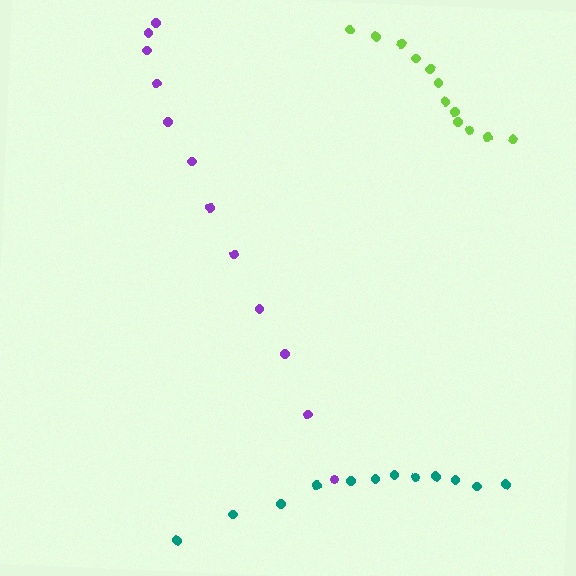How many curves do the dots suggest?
There are 3 distinct paths.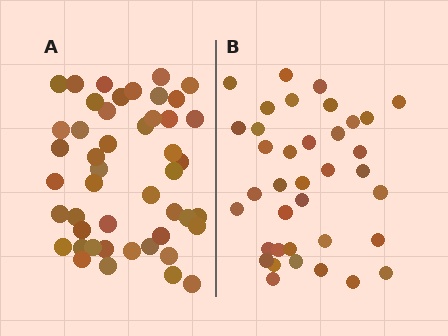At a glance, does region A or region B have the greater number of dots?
Region A (the left region) has more dots.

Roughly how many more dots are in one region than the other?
Region A has roughly 10 or so more dots than region B.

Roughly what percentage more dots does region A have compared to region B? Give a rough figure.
About 25% more.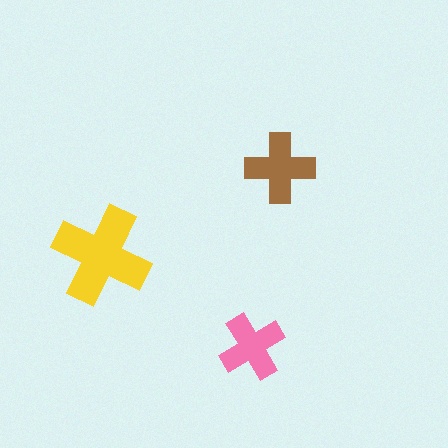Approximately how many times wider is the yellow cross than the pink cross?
About 1.5 times wider.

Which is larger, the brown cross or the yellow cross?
The yellow one.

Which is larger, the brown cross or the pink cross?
The brown one.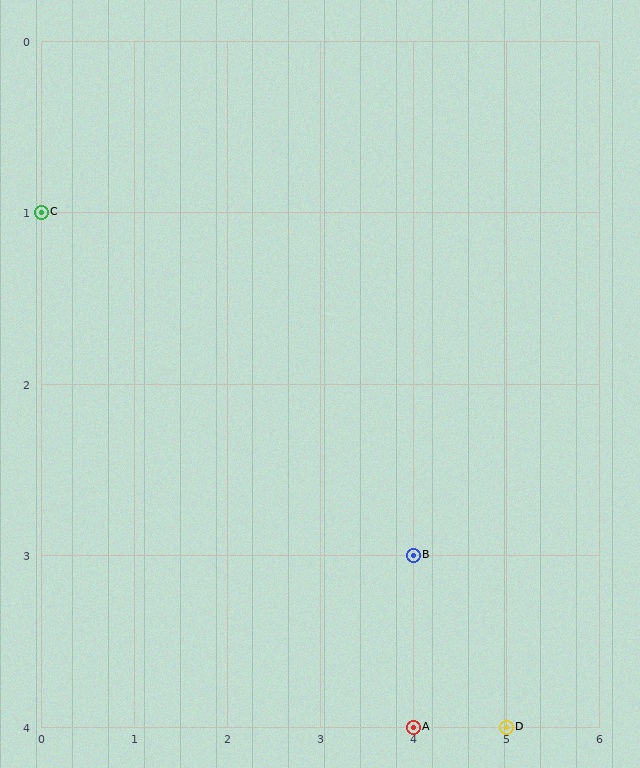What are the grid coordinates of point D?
Point D is at grid coordinates (5, 4).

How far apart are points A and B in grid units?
Points A and B are 1 row apart.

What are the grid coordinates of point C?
Point C is at grid coordinates (0, 1).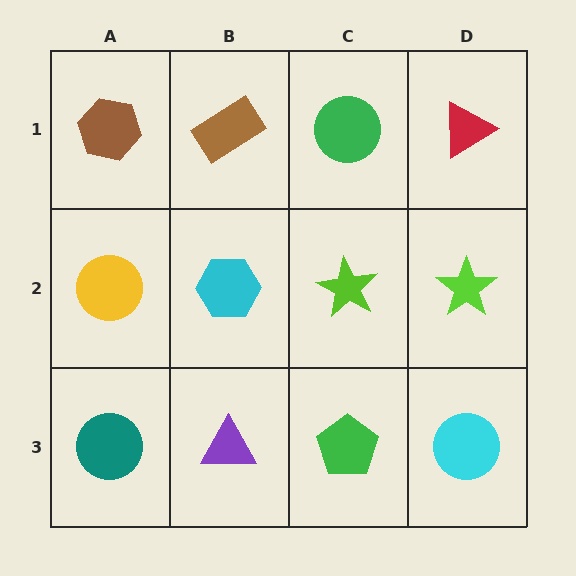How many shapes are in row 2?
4 shapes.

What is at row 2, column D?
A lime star.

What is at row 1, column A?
A brown hexagon.